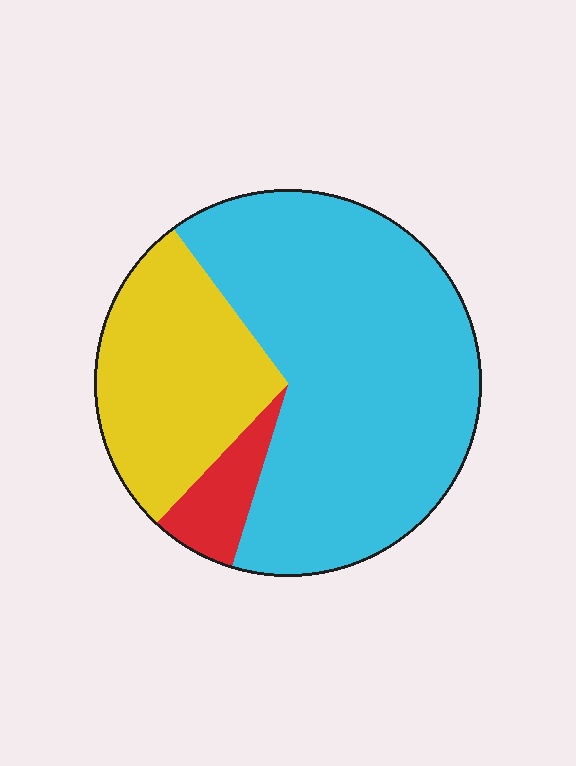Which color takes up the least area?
Red, at roughly 5%.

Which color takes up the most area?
Cyan, at roughly 65%.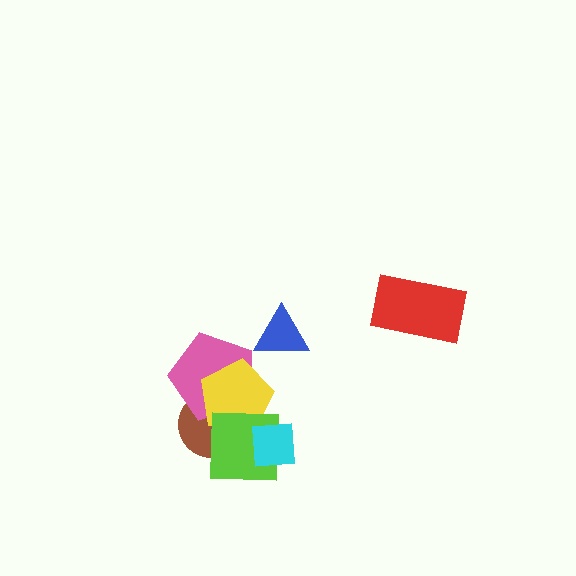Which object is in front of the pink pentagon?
The yellow pentagon is in front of the pink pentagon.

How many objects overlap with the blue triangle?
0 objects overlap with the blue triangle.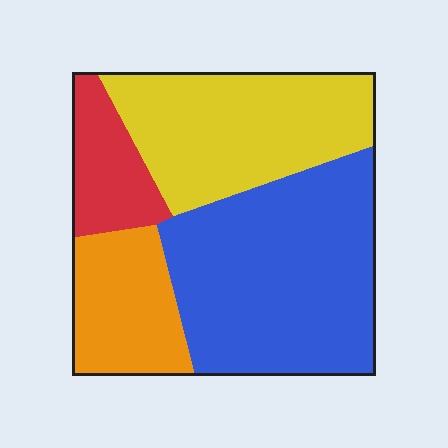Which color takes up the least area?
Red, at roughly 10%.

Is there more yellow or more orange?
Yellow.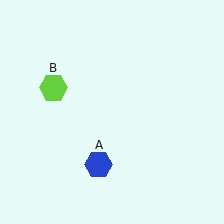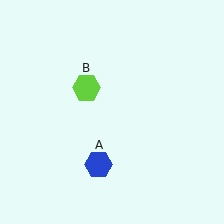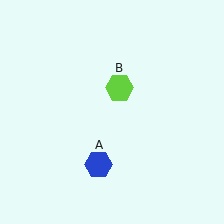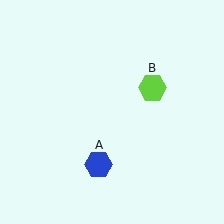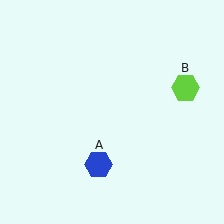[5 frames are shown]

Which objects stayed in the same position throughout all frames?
Blue hexagon (object A) remained stationary.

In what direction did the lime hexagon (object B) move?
The lime hexagon (object B) moved right.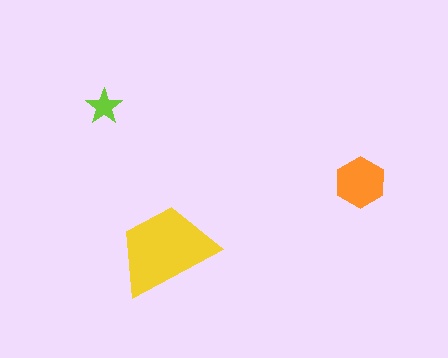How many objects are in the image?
There are 3 objects in the image.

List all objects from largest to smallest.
The yellow trapezoid, the orange hexagon, the lime star.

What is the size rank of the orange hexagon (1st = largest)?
2nd.